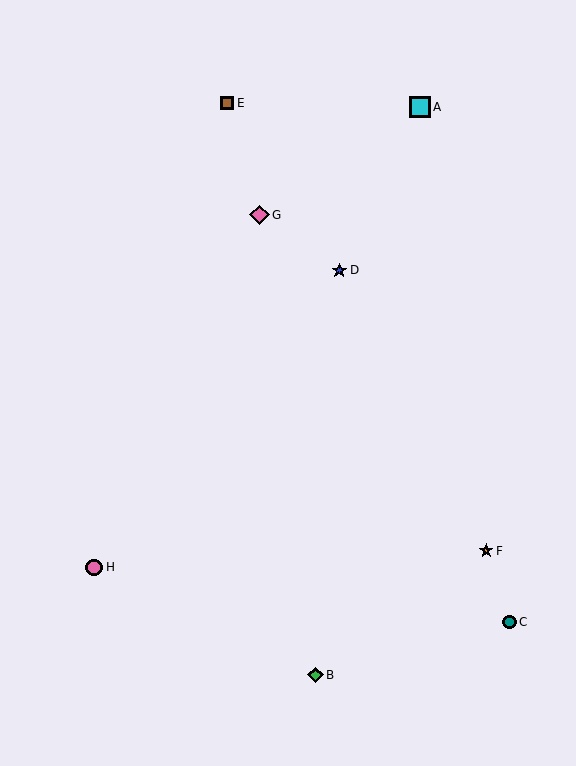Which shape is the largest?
The cyan square (labeled A) is the largest.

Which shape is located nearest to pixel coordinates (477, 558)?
The orange star (labeled F) at (486, 551) is nearest to that location.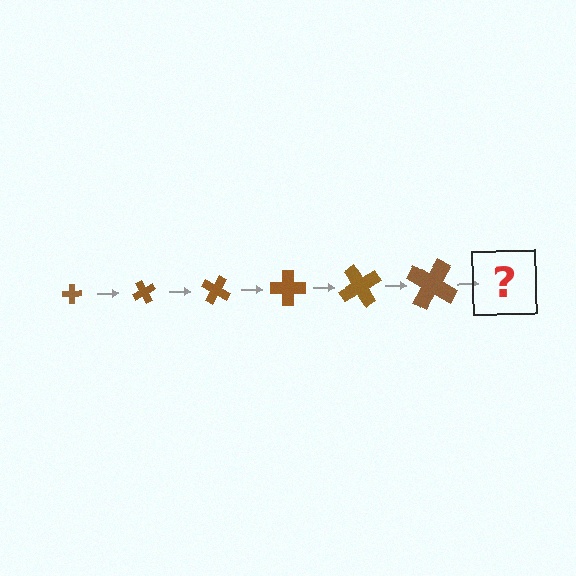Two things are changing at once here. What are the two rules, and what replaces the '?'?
The two rules are that the cross grows larger each step and it rotates 60 degrees each step. The '?' should be a cross, larger than the previous one and rotated 360 degrees from the start.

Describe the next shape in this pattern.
It should be a cross, larger than the previous one and rotated 360 degrees from the start.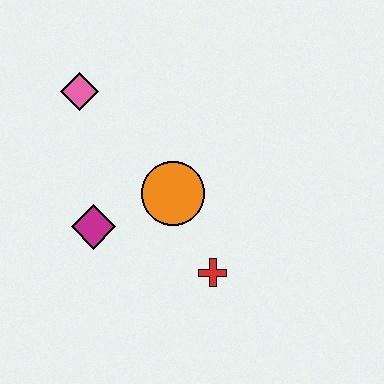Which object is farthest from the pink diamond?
The red cross is farthest from the pink diamond.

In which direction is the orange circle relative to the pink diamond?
The orange circle is below the pink diamond.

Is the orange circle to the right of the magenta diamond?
Yes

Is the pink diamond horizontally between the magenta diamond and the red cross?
No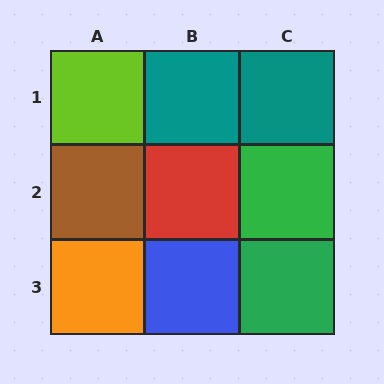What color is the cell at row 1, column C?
Teal.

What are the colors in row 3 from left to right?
Orange, blue, green.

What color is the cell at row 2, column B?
Red.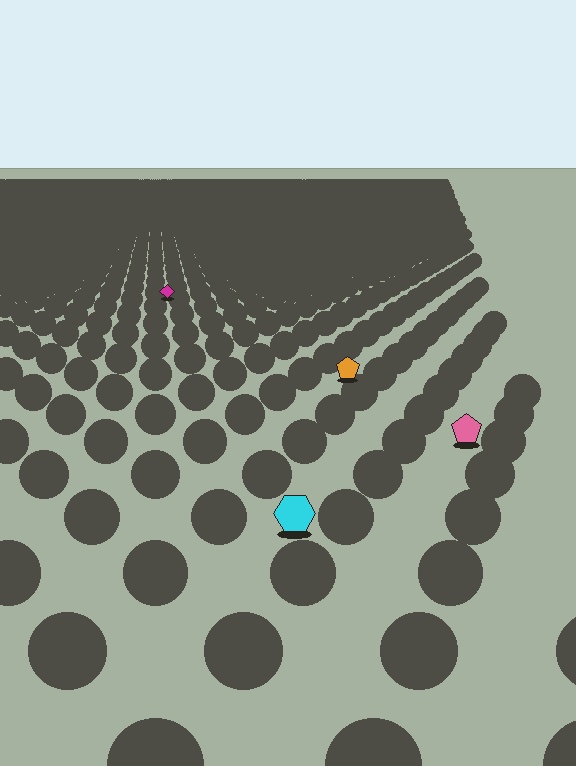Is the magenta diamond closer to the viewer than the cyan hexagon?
No. The cyan hexagon is closer — you can tell from the texture gradient: the ground texture is coarser near it.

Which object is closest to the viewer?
The cyan hexagon is closest. The texture marks near it are larger and more spread out.